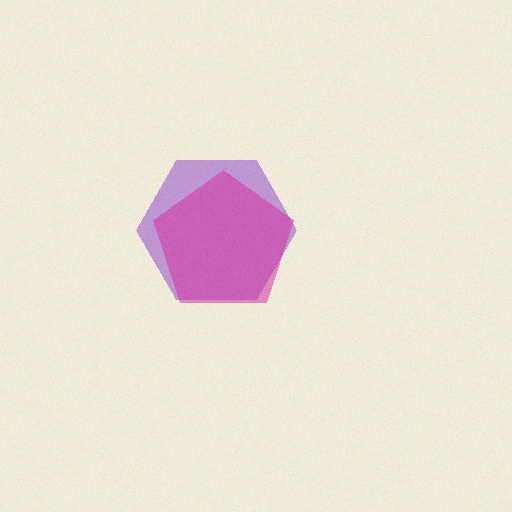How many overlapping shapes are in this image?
There are 2 overlapping shapes in the image.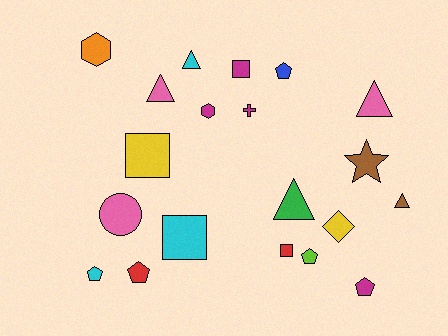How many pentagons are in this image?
There are 5 pentagons.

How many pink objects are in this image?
There are 3 pink objects.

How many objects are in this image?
There are 20 objects.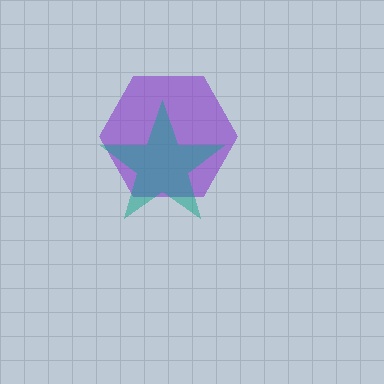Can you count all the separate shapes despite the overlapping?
Yes, there are 2 separate shapes.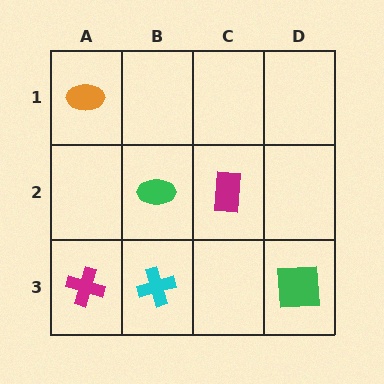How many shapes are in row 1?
1 shape.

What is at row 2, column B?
A green ellipse.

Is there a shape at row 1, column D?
No, that cell is empty.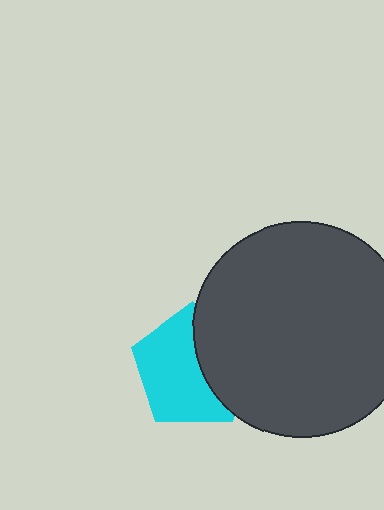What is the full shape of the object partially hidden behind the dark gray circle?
The partially hidden object is a cyan pentagon.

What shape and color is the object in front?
The object in front is a dark gray circle.